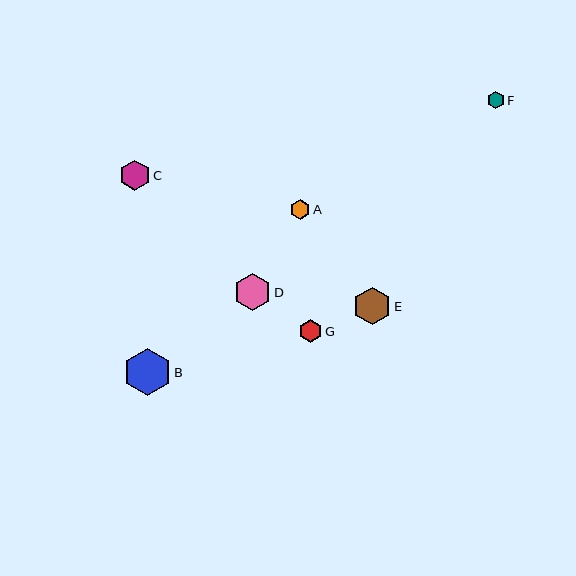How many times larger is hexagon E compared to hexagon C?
Hexagon E is approximately 1.2 times the size of hexagon C.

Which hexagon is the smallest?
Hexagon F is the smallest with a size of approximately 17 pixels.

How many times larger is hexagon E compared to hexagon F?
Hexagon E is approximately 2.2 times the size of hexagon F.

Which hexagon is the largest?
Hexagon B is the largest with a size of approximately 48 pixels.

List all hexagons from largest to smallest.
From largest to smallest: B, E, D, C, G, A, F.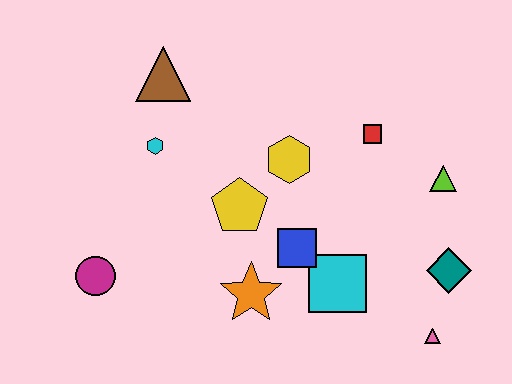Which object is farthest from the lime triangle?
The magenta circle is farthest from the lime triangle.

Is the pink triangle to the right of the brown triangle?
Yes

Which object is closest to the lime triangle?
The red square is closest to the lime triangle.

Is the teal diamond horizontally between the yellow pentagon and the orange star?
No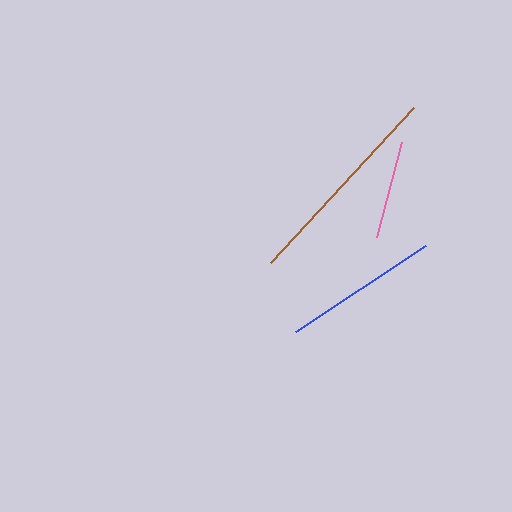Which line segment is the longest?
The brown line is the longest at approximately 210 pixels.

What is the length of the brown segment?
The brown segment is approximately 210 pixels long.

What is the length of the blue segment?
The blue segment is approximately 156 pixels long.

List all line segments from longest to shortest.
From longest to shortest: brown, blue, pink.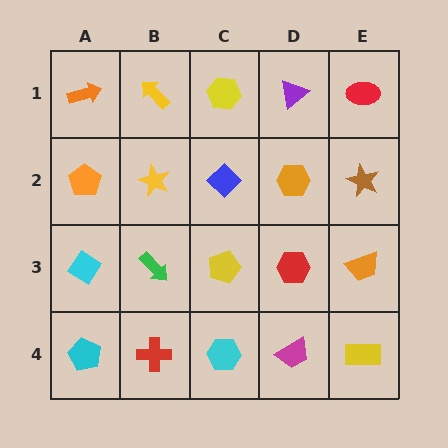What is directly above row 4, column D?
A red hexagon.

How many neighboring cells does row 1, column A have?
2.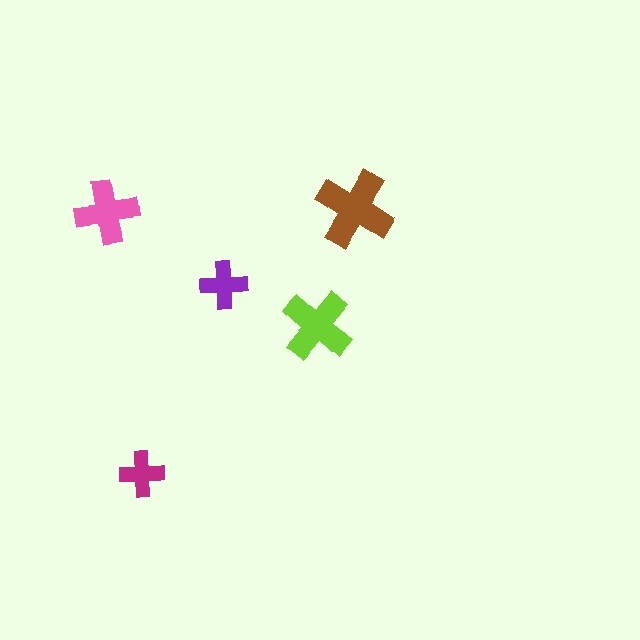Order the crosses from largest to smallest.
the brown one, the lime one, the pink one, the purple one, the magenta one.